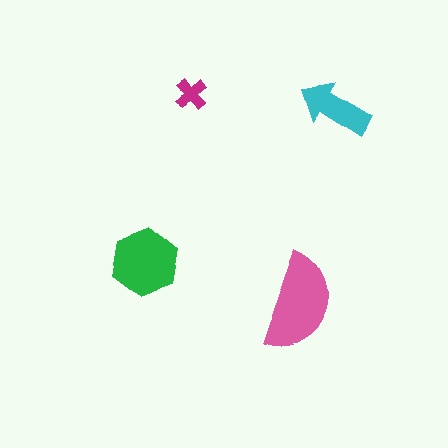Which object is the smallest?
The magenta cross.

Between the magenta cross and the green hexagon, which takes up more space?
The green hexagon.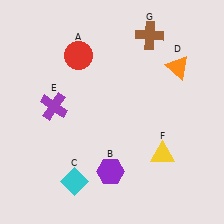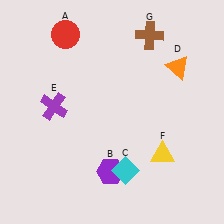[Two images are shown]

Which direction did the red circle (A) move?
The red circle (A) moved up.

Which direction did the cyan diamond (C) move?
The cyan diamond (C) moved right.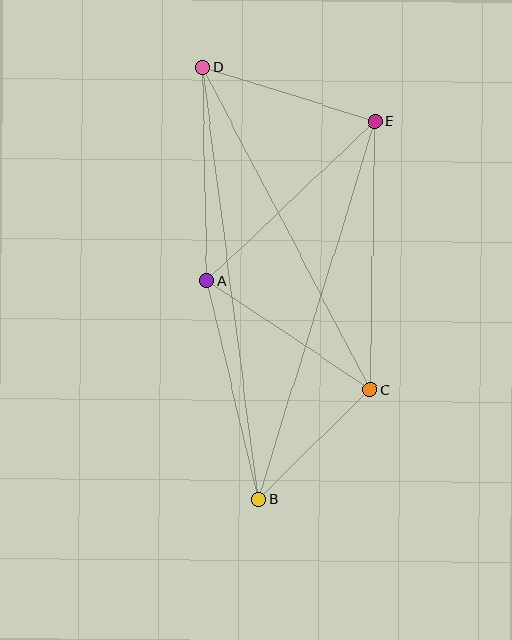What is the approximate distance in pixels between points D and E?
The distance between D and E is approximately 180 pixels.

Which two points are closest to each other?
Points B and C are closest to each other.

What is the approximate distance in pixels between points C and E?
The distance between C and E is approximately 268 pixels.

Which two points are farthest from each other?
Points B and D are farthest from each other.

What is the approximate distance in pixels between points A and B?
The distance between A and B is approximately 225 pixels.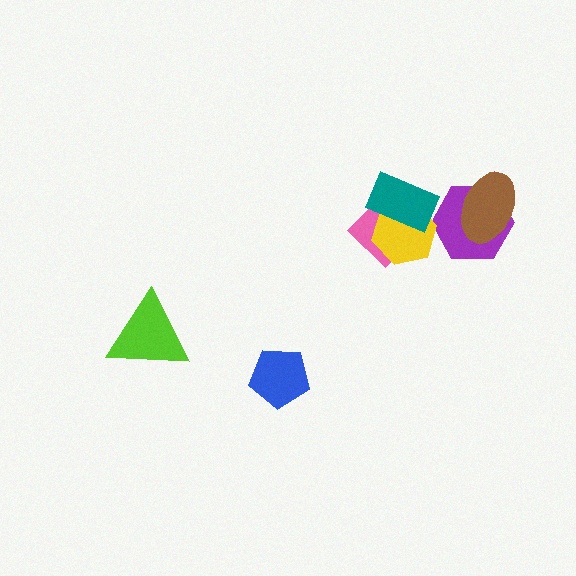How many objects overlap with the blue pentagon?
0 objects overlap with the blue pentagon.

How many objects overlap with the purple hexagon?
1 object overlaps with the purple hexagon.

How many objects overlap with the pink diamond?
2 objects overlap with the pink diamond.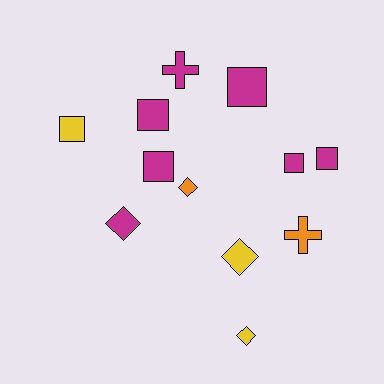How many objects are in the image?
There are 12 objects.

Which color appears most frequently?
Magenta, with 7 objects.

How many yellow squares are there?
There is 1 yellow square.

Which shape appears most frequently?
Square, with 6 objects.